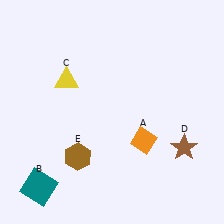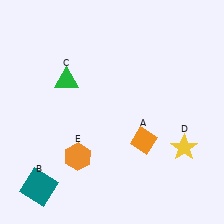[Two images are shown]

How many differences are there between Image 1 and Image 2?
There are 3 differences between the two images.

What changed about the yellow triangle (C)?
In Image 1, C is yellow. In Image 2, it changed to green.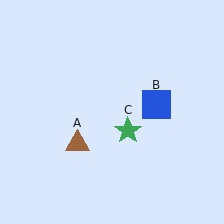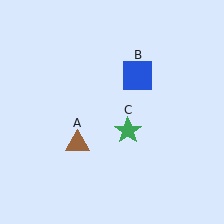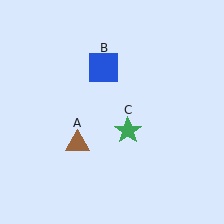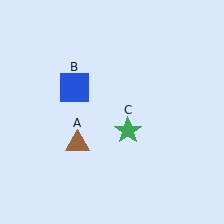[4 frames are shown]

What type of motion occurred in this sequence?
The blue square (object B) rotated counterclockwise around the center of the scene.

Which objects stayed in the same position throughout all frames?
Brown triangle (object A) and green star (object C) remained stationary.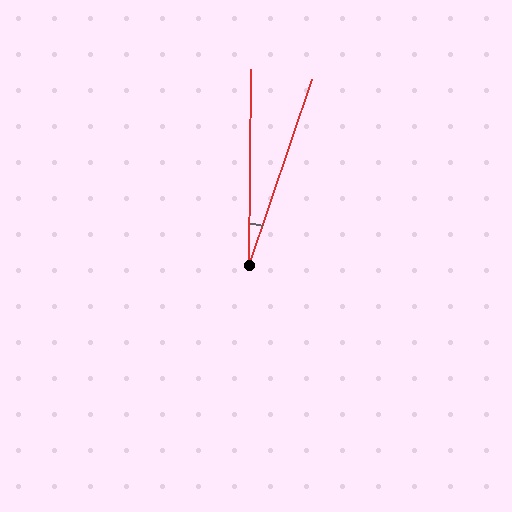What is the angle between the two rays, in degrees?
Approximately 18 degrees.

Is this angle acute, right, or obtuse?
It is acute.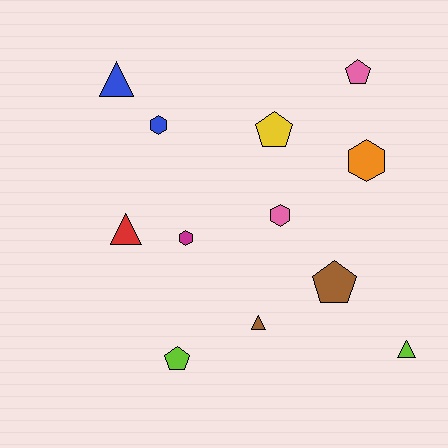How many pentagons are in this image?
There are 4 pentagons.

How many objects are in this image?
There are 12 objects.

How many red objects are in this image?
There is 1 red object.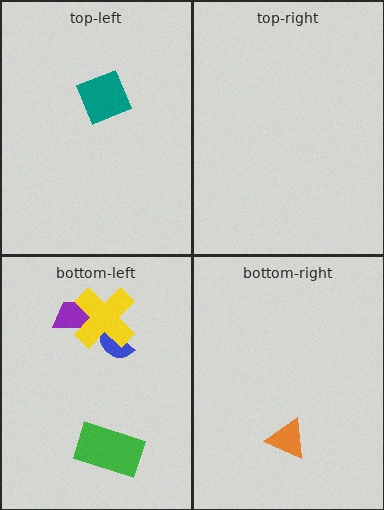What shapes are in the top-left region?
The teal square.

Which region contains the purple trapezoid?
The bottom-left region.